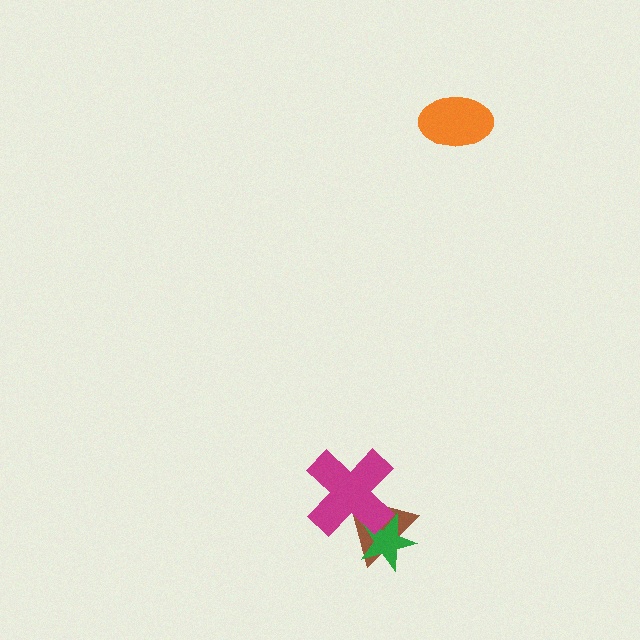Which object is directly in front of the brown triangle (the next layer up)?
The green star is directly in front of the brown triangle.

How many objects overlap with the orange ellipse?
0 objects overlap with the orange ellipse.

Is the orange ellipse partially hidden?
No, no other shape covers it.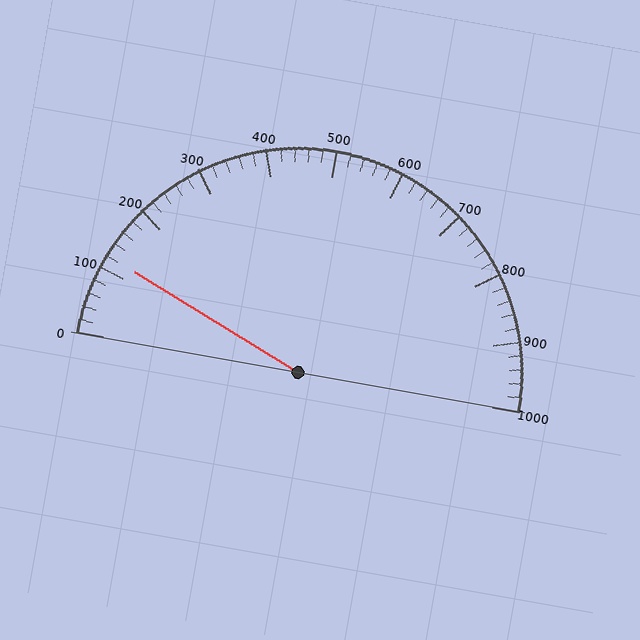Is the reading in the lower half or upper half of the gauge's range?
The reading is in the lower half of the range (0 to 1000).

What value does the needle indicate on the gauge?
The needle indicates approximately 120.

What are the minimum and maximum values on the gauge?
The gauge ranges from 0 to 1000.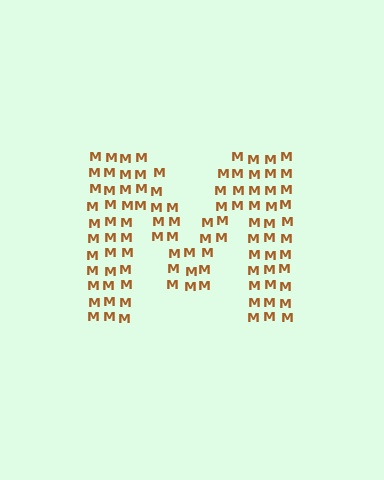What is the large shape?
The large shape is the letter M.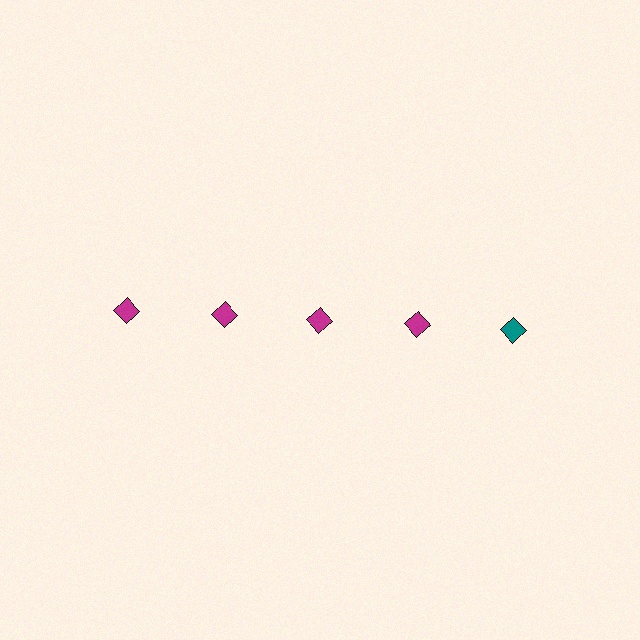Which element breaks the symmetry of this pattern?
The teal diamond in the top row, rightmost column breaks the symmetry. All other shapes are magenta diamonds.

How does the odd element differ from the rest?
It has a different color: teal instead of magenta.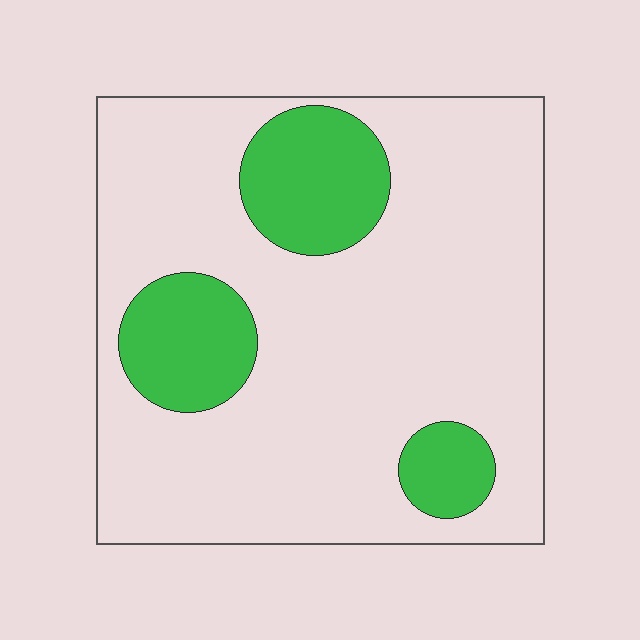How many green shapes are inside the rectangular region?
3.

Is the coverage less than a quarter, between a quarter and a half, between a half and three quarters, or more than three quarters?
Less than a quarter.